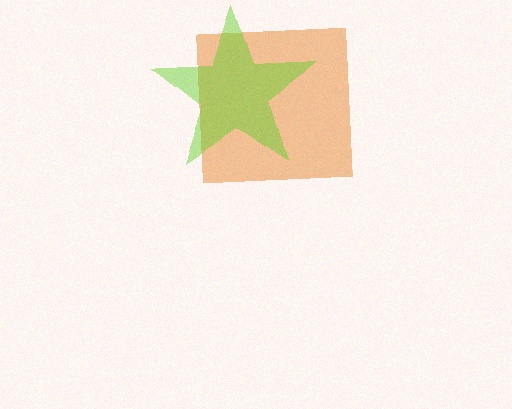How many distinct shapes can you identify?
There are 2 distinct shapes: an orange square, a lime star.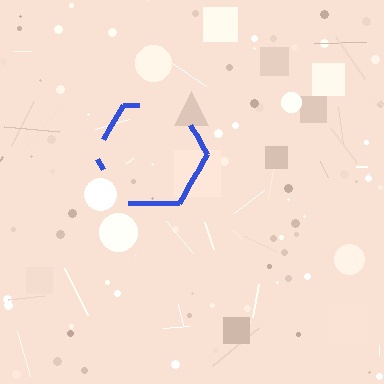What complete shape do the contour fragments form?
The contour fragments form a hexagon.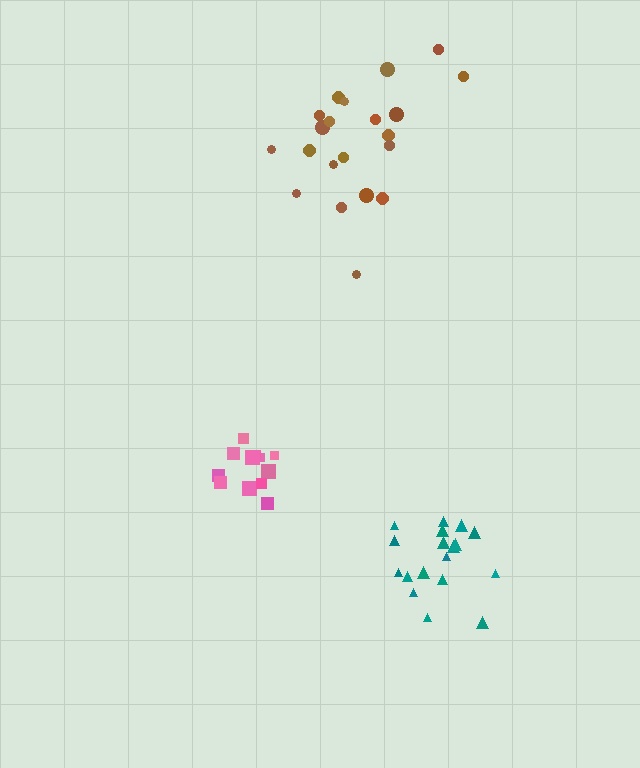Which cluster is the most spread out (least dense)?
Brown.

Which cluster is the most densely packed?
Pink.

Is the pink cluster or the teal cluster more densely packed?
Pink.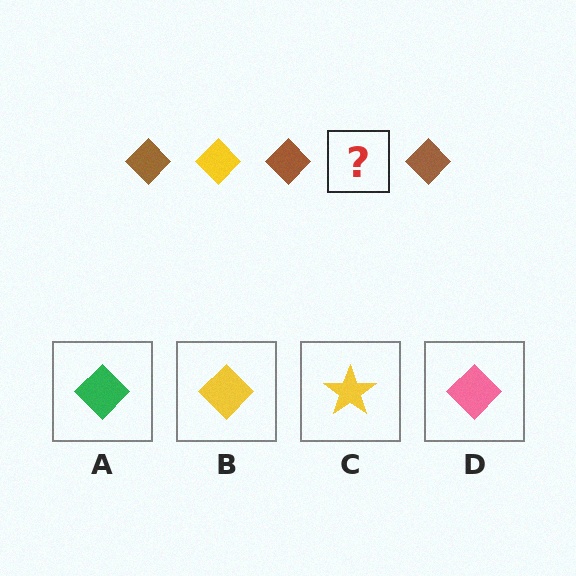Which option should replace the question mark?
Option B.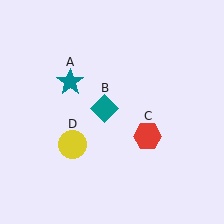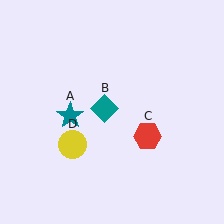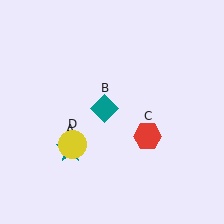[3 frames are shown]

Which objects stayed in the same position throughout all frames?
Teal diamond (object B) and red hexagon (object C) and yellow circle (object D) remained stationary.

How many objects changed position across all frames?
1 object changed position: teal star (object A).